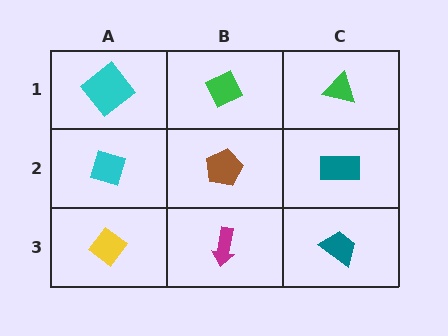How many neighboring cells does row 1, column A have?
2.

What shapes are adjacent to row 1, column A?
A cyan diamond (row 2, column A), a green diamond (row 1, column B).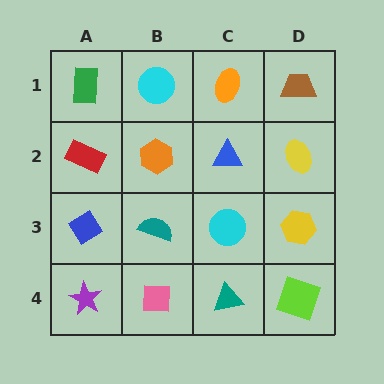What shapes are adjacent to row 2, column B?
A cyan circle (row 1, column B), a teal semicircle (row 3, column B), a red rectangle (row 2, column A), a blue triangle (row 2, column C).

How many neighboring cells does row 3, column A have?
3.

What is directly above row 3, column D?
A yellow ellipse.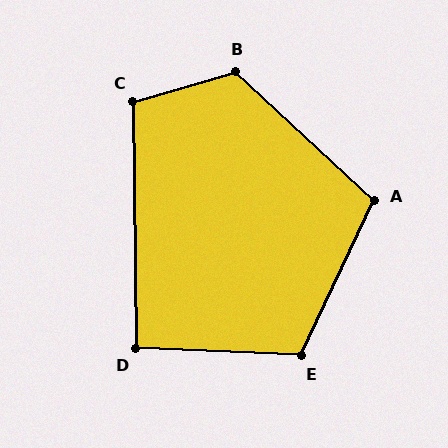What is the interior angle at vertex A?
Approximately 107 degrees (obtuse).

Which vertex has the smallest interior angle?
D, at approximately 93 degrees.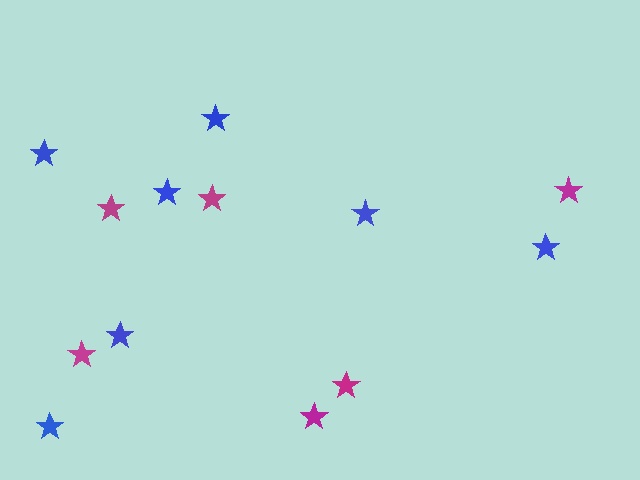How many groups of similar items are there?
There are 2 groups: one group of magenta stars (6) and one group of blue stars (7).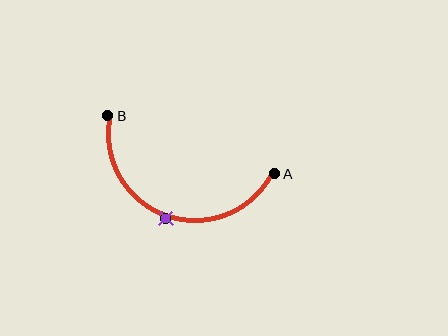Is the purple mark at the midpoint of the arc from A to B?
Yes. The purple mark lies on the arc at equal arc-length from both A and B — it is the arc midpoint.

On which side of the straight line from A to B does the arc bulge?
The arc bulges below the straight line connecting A and B.